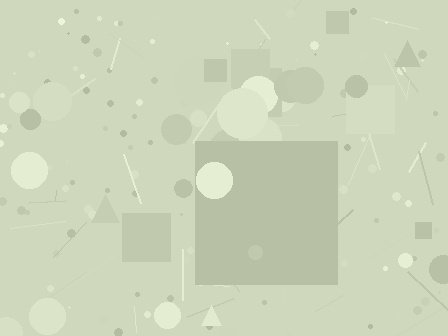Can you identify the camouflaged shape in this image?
The camouflaged shape is a square.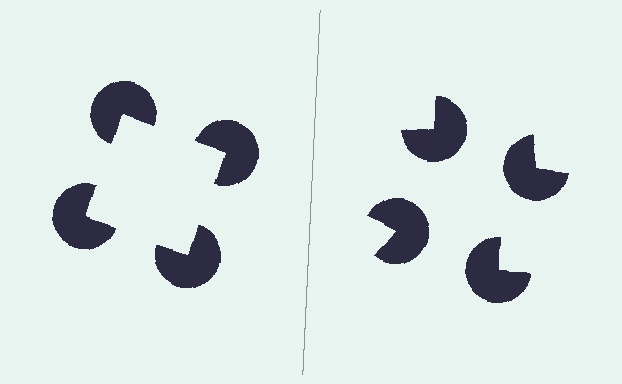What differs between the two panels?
The pac-man discs are positioned identically on both sides; only the wedge orientations differ. On the left they align to a square; on the right they are misaligned.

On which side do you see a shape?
An illusory square appears on the left side. On the right side the wedge cuts are rotated, so no coherent shape forms.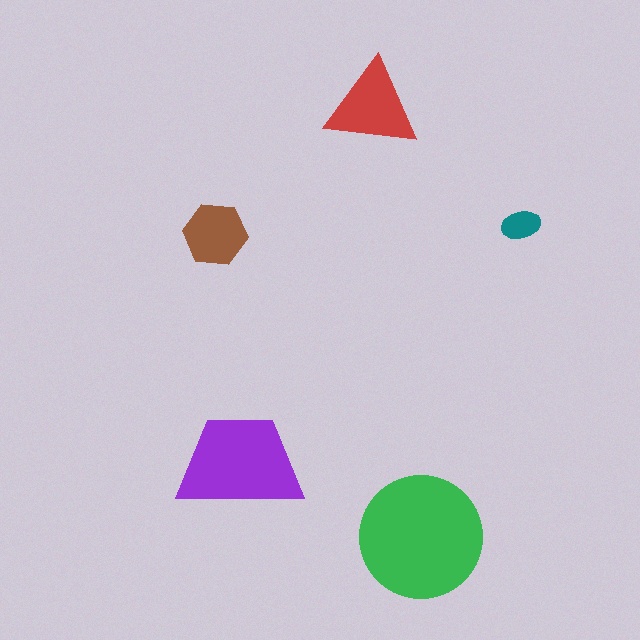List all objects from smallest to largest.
The teal ellipse, the brown hexagon, the red triangle, the purple trapezoid, the green circle.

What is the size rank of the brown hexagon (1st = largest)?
4th.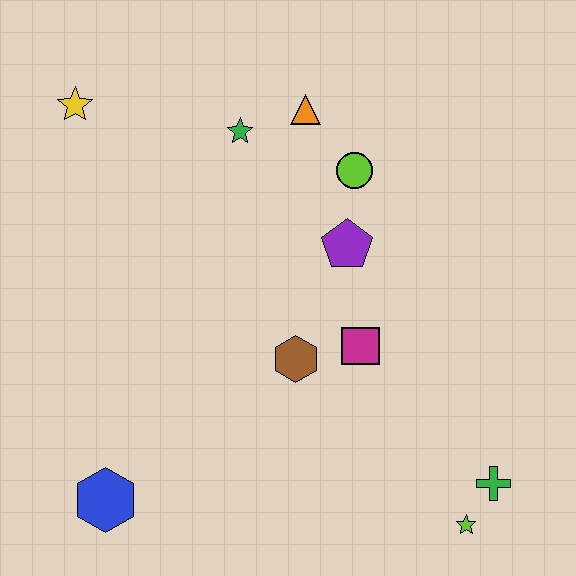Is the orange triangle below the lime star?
No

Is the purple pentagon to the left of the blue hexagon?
No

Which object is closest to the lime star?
The green cross is closest to the lime star.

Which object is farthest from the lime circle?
The blue hexagon is farthest from the lime circle.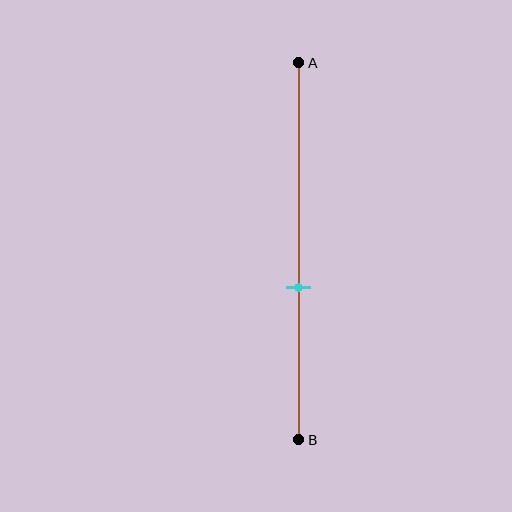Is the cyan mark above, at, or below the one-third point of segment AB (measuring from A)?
The cyan mark is below the one-third point of segment AB.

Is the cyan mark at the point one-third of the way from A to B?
No, the mark is at about 60% from A, not at the 33% one-third point.